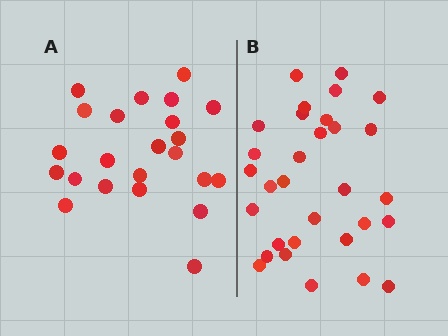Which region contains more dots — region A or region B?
Region B (the right region) has more dots.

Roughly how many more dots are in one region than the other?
Region B has roughly 8 or so more dots than region A.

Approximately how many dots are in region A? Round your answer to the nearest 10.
About 20 dots. (The exact count is 23, which rounds to 20.)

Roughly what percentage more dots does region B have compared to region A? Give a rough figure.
About 35% more.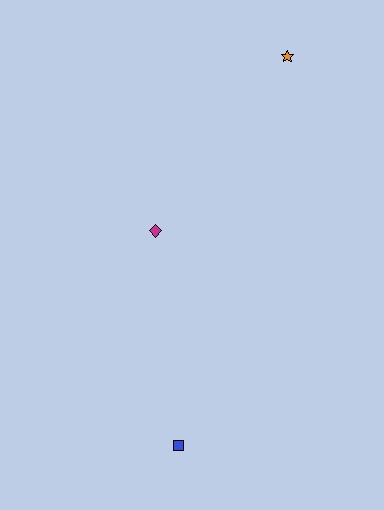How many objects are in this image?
There are 3 objects.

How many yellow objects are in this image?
There are no yellow objects.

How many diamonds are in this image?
There is 1 diamond.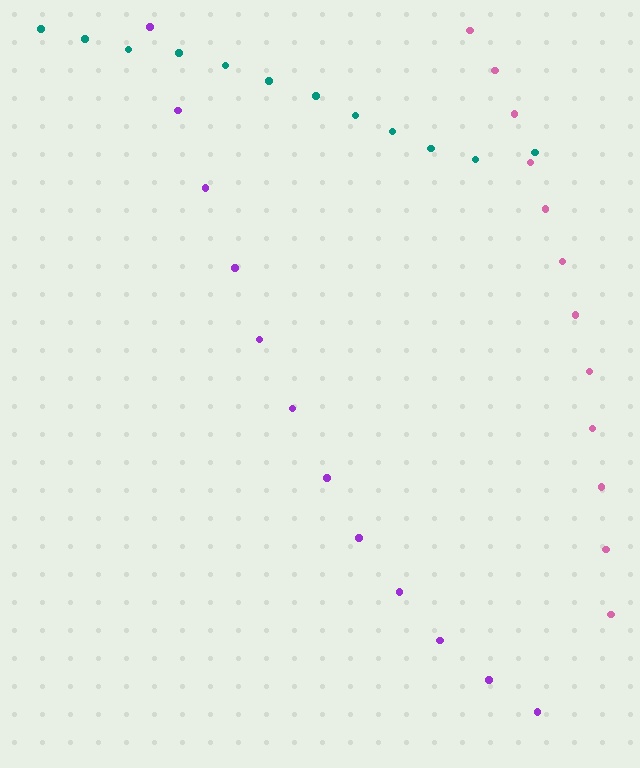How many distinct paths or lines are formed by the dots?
There are 3 distinct paths.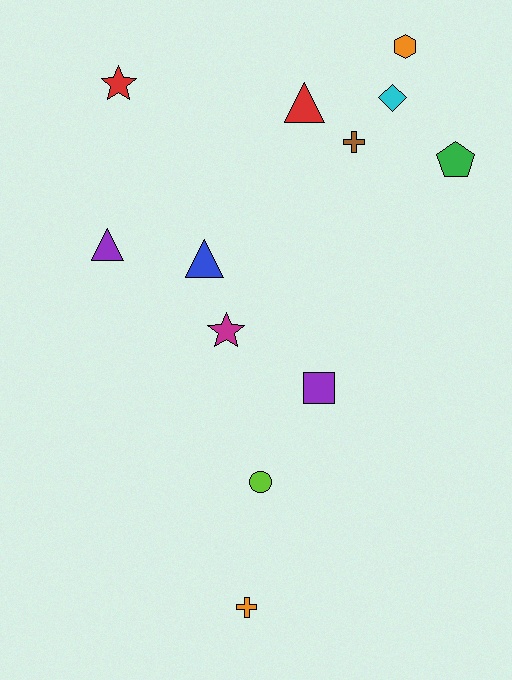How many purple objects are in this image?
There are 2 purple objects.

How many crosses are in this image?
There are 2 crosses.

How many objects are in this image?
There are 12 objects.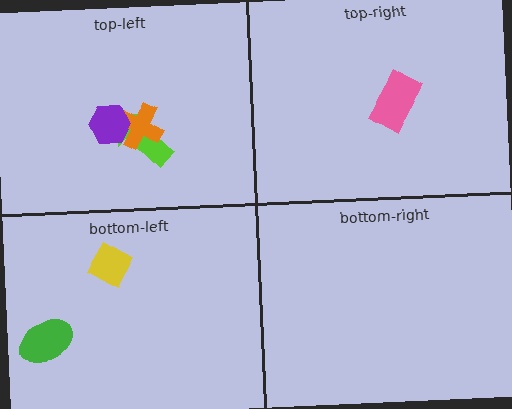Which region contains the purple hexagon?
The top-left region.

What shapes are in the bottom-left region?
The yellow diamond, the green ellipse.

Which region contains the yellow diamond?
The bottom-left region.